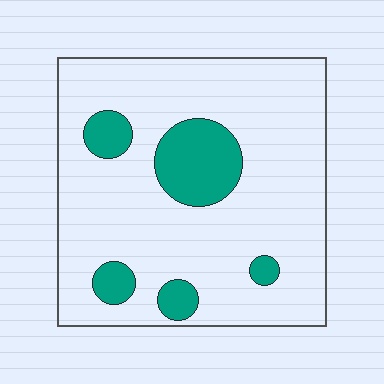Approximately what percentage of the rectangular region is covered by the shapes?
Approximately 15%.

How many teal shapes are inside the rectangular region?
5.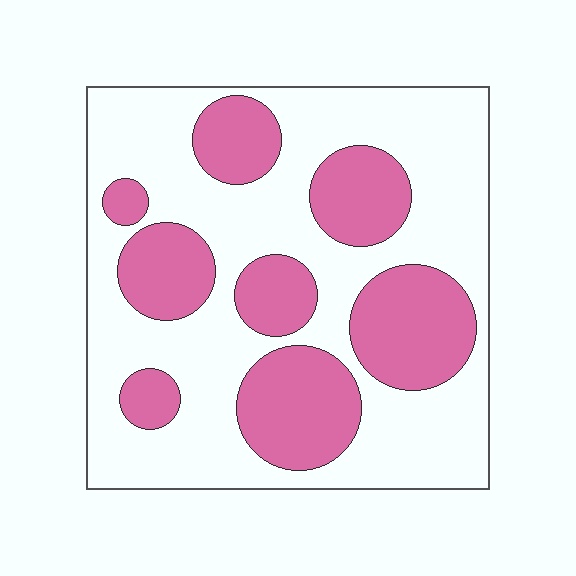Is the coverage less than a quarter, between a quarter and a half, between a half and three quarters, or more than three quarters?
Between a quarter and a half.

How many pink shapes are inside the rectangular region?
8.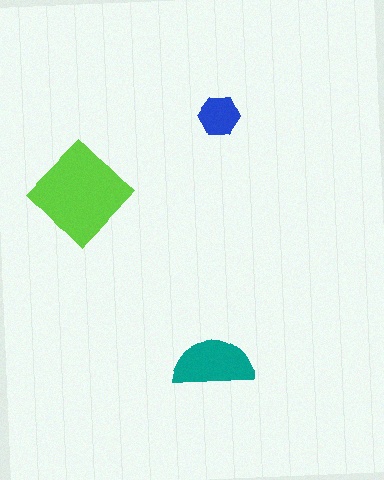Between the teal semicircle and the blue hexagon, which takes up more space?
The teal semicircle.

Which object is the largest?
The lime diamond.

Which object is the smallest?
The blue hexagon.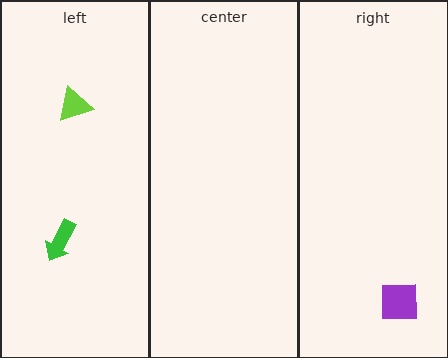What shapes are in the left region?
The green arrow, the lime triangle.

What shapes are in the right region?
The purple square.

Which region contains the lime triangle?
The left region.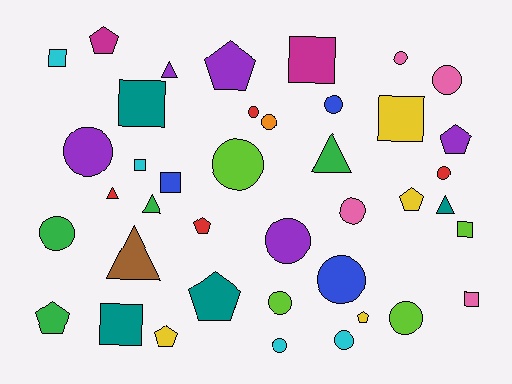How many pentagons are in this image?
There are 9 pentagons.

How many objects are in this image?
There are 40 objects.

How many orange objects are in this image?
There is 1 orange object.